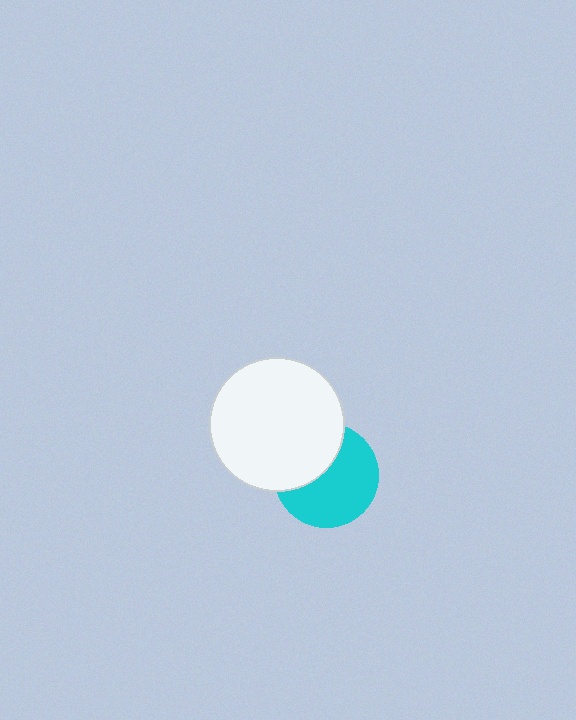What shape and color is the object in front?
The object in front is a white circle.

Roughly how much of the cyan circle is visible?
About half of it is visible (roughly 62%).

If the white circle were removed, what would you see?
You would see the complete cyan circle.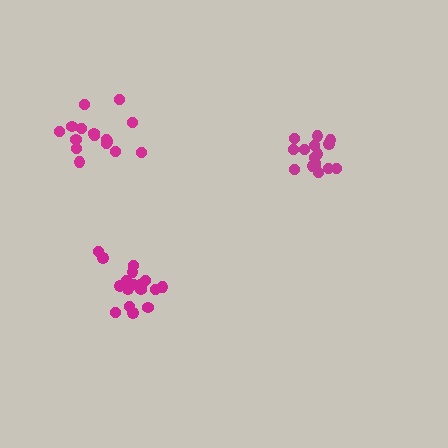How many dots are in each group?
Group 1: 18 dots, Group 2: 16 dots, Group 3: 16 dots (50 total).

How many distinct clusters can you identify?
There are 3 distinct clusters.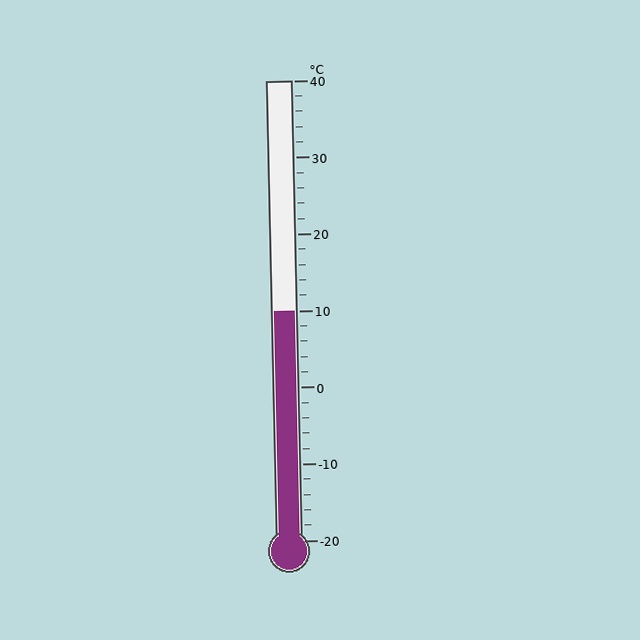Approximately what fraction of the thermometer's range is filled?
The thermometer is filled to approximately 50% of its range.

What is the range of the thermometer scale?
The thermometer scale ranges from -20°C to 40°C.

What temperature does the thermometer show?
The thermometer shows approximately 10°C.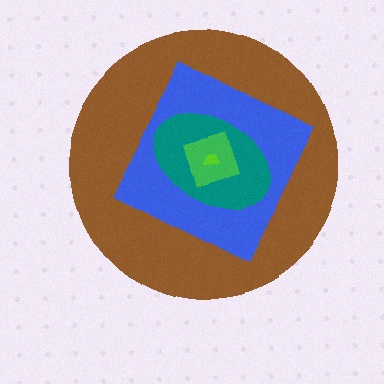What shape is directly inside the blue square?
The teal ellipse.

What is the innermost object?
The lime trapezoid.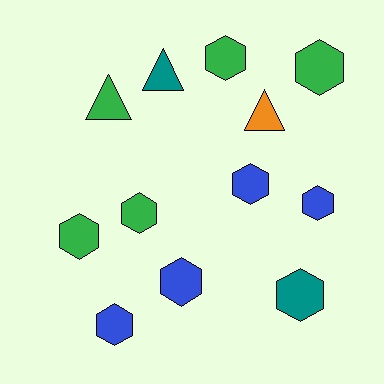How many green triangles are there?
There is 1 green triangle.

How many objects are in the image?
There are 12 objects.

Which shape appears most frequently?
Hexagon, with 9 objects.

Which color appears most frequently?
Green, with 5 objects.